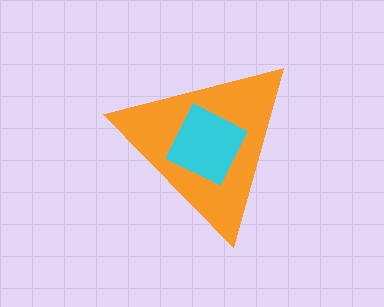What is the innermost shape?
The cyan diamond.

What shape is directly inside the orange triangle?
The cyan diamond.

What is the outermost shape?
The orange triangle.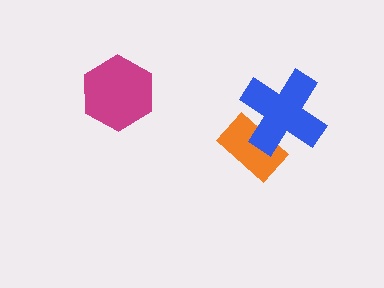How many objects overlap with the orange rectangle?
1 object overlaps with the orange rectangle.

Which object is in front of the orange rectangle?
The blue cross is in front of the orange rectangle.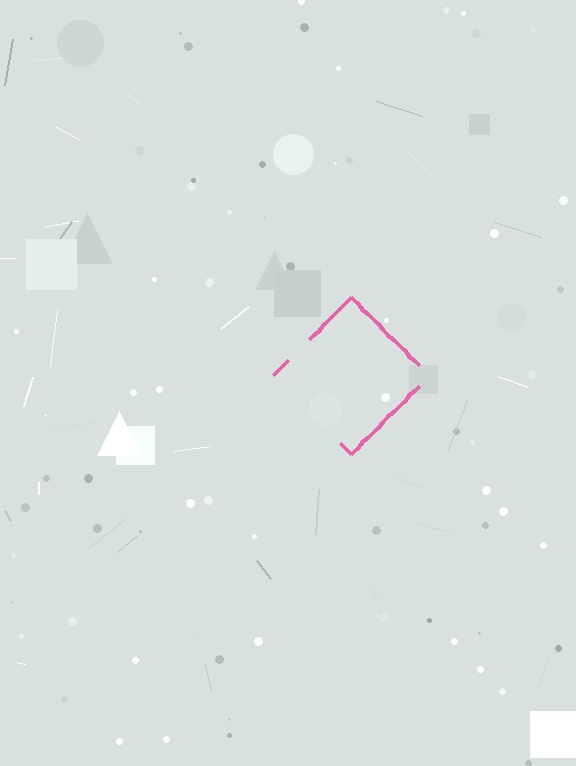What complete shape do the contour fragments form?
The contour fragments form a diamond.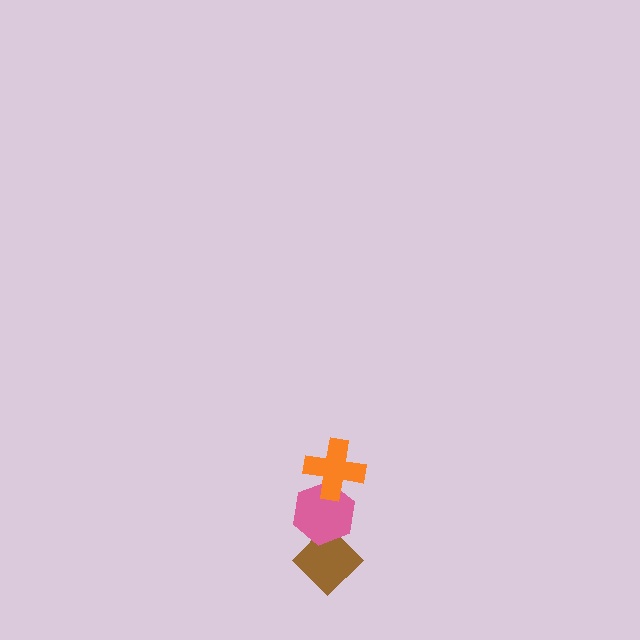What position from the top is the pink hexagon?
The pink hexagon is 2nd from the top.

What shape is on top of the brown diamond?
The pink hexagon is on top of the brown diamond.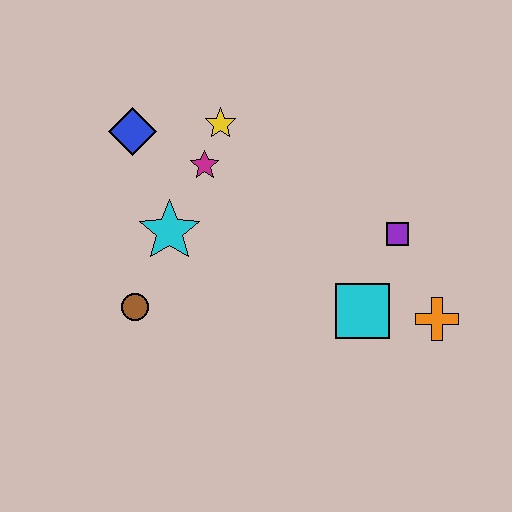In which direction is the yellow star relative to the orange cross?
The yellow star is to the left of the orange cross.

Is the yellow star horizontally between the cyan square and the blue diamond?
Yes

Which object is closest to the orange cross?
The cyan square is closest to the orange cross.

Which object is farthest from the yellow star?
The orange cross is farthest from the yellow star.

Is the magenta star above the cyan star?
Yes